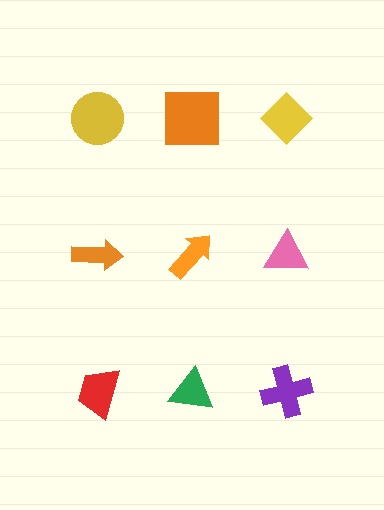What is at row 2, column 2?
An orange arrow.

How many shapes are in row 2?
3 shapes.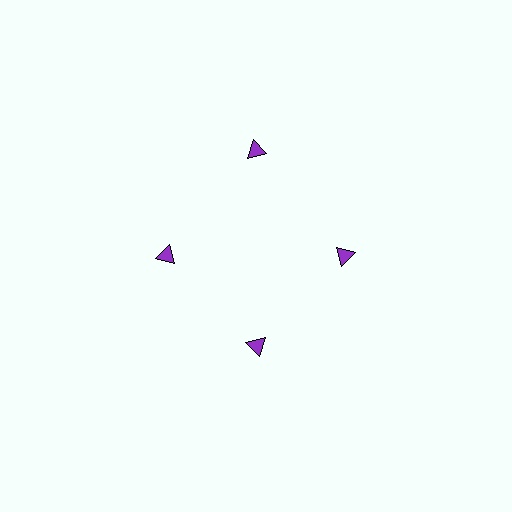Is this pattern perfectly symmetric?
No. The 4 purple triangles are arranged in a ring, but one element near the 12 o'clock position is pushed outward from the center, breaking the 4-fold rotational symmetry.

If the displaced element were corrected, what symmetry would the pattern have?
It would have 4-fold rotational symmetry — the pattern would map onto itself every 90 degrees.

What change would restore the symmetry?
The symmetry would be restored by moving it inward, back onto the ring so that all 4 triangles sit at equal angles and equal distance from the center.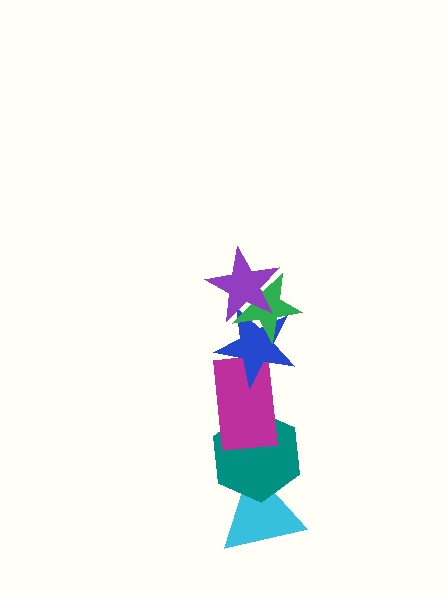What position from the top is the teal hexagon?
The teal hexagon is 5th from the top.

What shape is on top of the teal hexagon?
The magenta rectangle is on top of the teal hexagon.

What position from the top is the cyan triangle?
The cyan triangle is 6th from the top.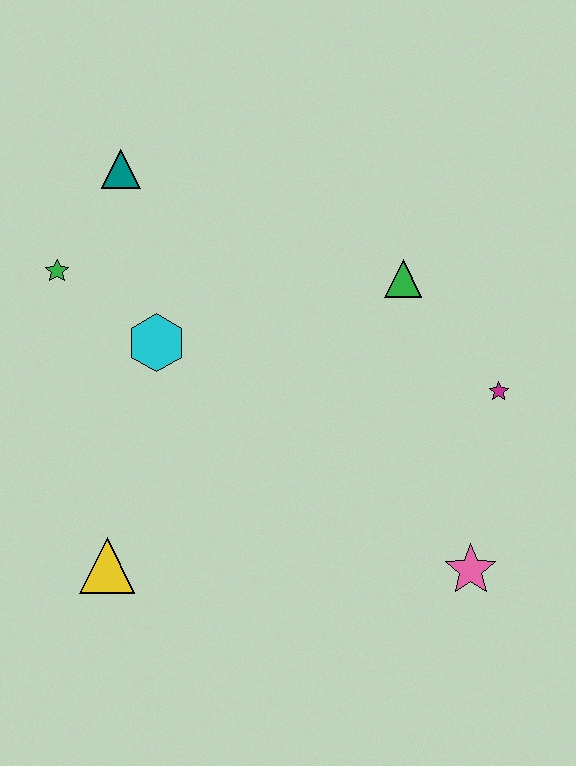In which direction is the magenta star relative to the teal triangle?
The magenta star is to the right of the teal triangle.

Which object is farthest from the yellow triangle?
The magenta star is farthest from the yellow triangle.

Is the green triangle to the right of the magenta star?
No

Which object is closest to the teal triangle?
The green star is closest to the teal triangle.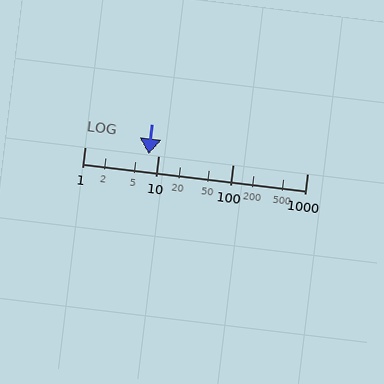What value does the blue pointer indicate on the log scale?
The pointer indicates approximately 7.4.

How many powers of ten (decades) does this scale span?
The scale spans 3 decades, from 1 to 1000.